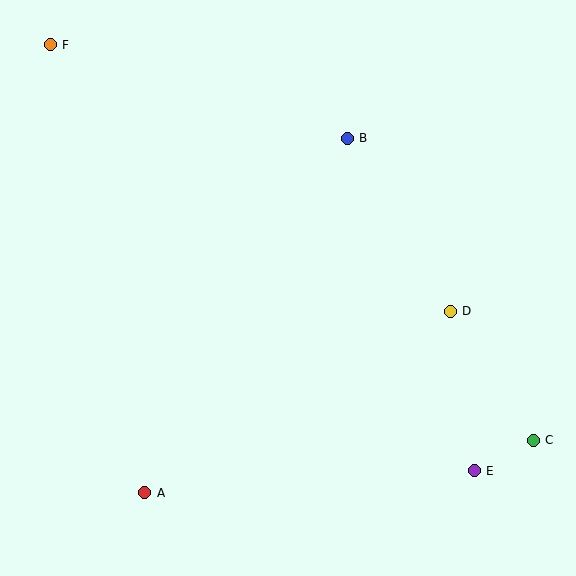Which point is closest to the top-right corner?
Point B is closest to the top-right corner.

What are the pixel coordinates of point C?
Point C is at (533, 440).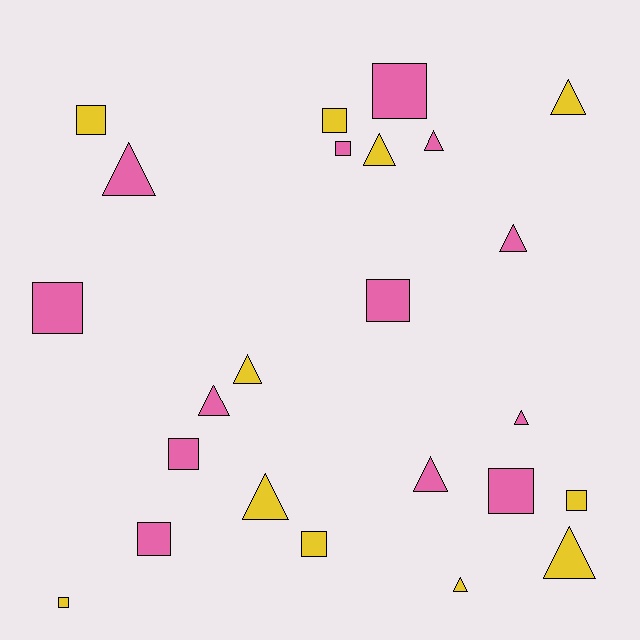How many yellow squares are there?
There are 5 yellow squares.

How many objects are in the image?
There are 24 objects.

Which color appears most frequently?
Pink, with 13 objects.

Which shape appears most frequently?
Square, with 12 objects.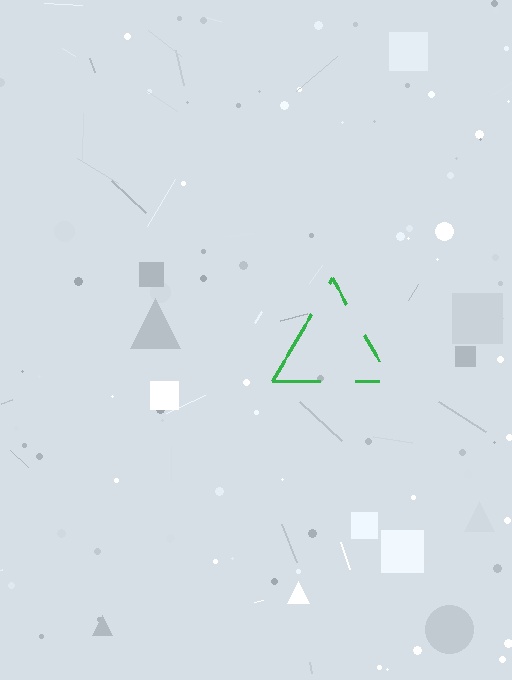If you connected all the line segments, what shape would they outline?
They would outline a triangle.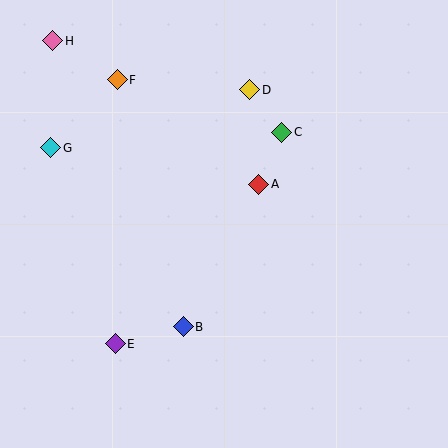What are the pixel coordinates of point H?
Point H is at (53, 41).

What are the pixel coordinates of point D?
Point D is at (250, 90).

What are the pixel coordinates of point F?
Point F is at (117, 80).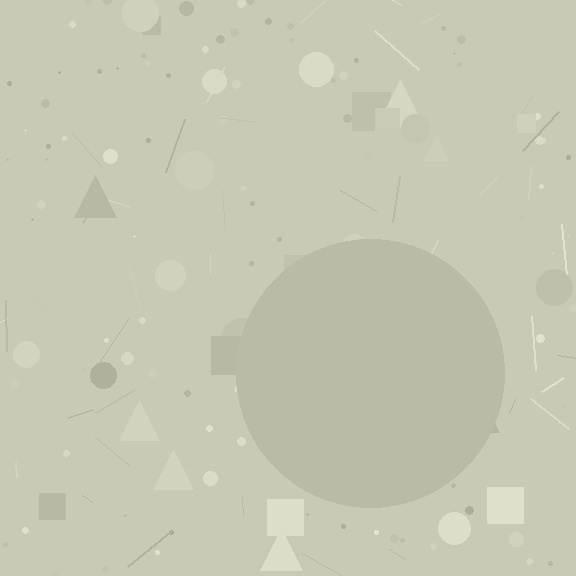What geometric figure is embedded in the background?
A circle is embedded in the background.